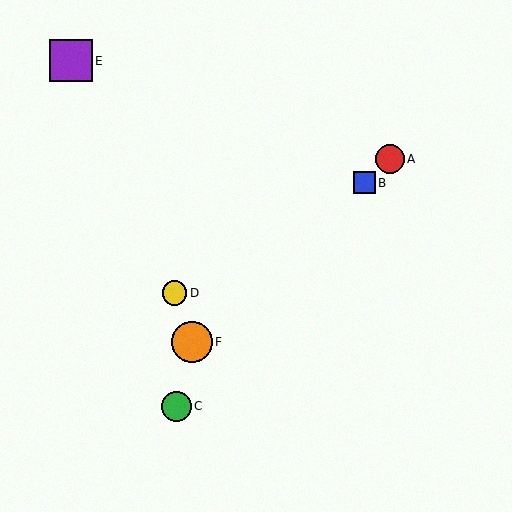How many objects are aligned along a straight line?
3 objects (A, B, F) are aligned along a straight line.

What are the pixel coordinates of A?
Object A is at (390, 159).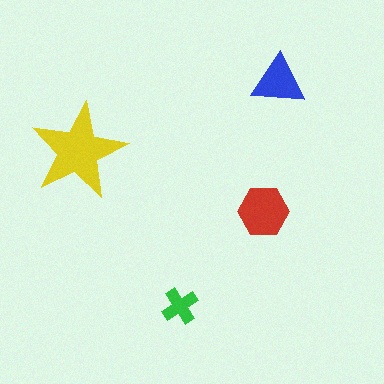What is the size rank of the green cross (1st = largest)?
4th.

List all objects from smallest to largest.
The green cross, the blue triangle, the red hexagon, the yellow star.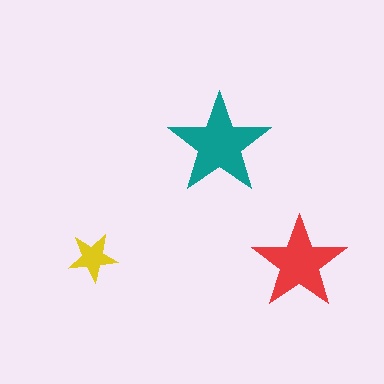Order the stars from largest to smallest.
the teal one, the red one, the yellow one.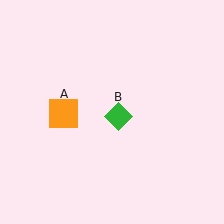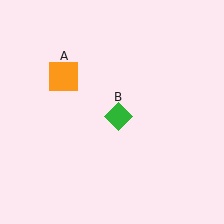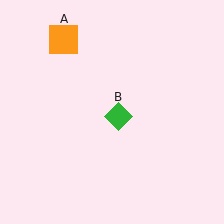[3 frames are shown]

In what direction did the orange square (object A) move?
The orange square (object A) moved up.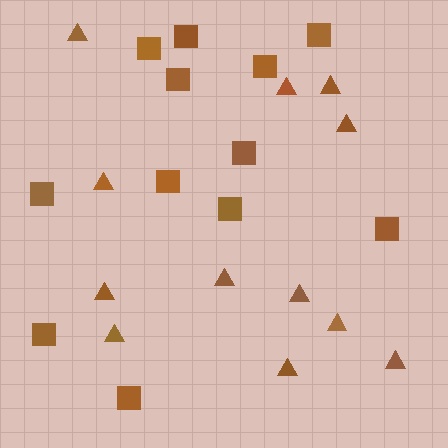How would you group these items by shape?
There are 2 groups: one group of squares (12) and one group of triangles (12).